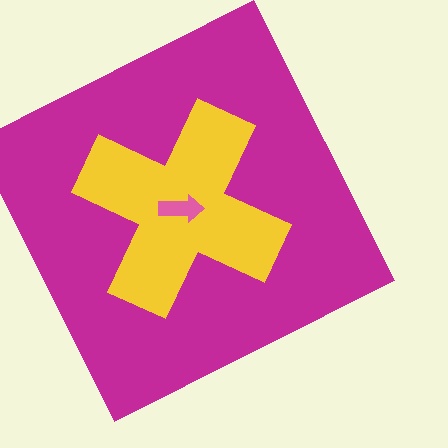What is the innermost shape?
The pink arrow.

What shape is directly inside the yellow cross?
The pink arrow.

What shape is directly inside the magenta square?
The yellow cross.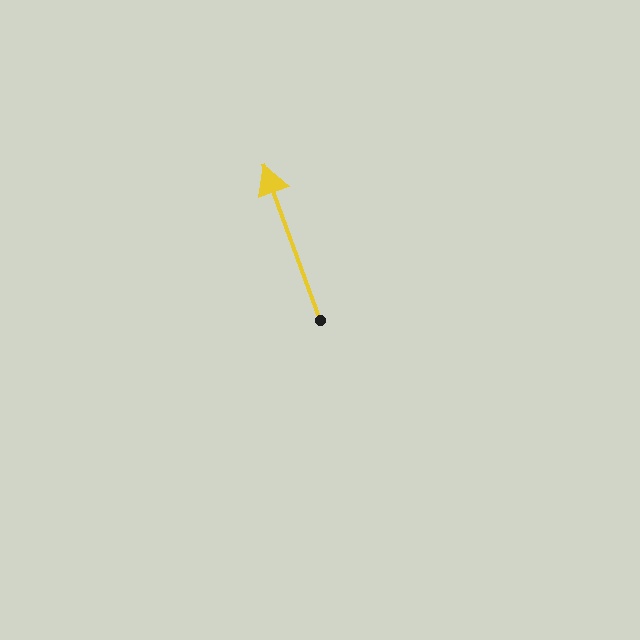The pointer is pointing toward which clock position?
Roughly 11 o'clock.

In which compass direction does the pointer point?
North.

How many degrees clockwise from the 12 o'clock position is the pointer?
Approximately 340 degrees.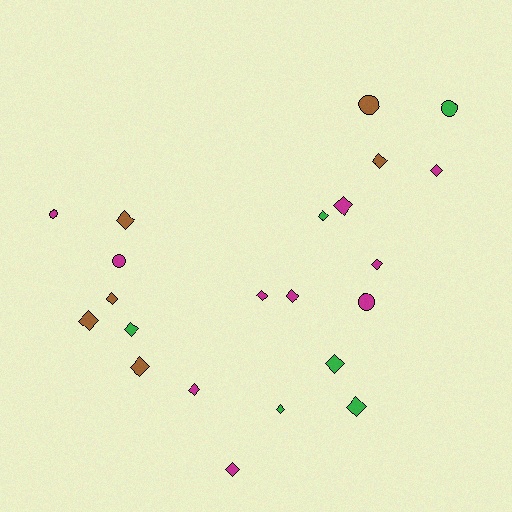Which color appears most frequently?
Magenta, with 10 objects.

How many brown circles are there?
There is 1 brown circle.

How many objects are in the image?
There are 22 objects.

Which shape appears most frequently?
Diamond, with 17 objects.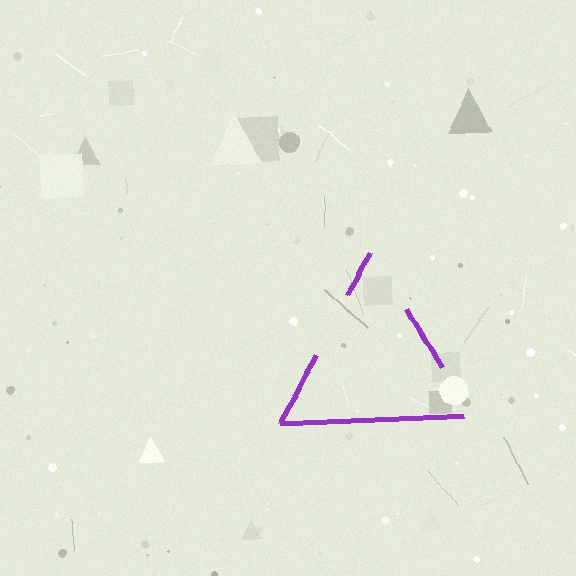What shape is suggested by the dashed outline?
The dashed outline suggests a triangle.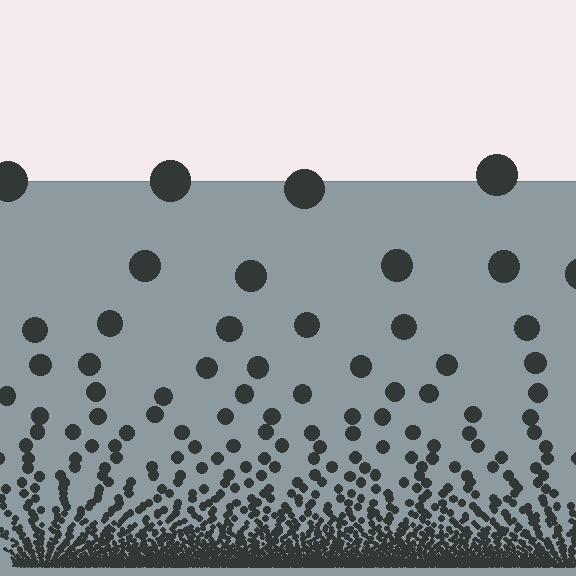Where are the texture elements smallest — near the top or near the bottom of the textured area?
Near the bottom.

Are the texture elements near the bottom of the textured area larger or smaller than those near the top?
Smaller. The gradient is inverted — elements near the bottom are smaller and denser.